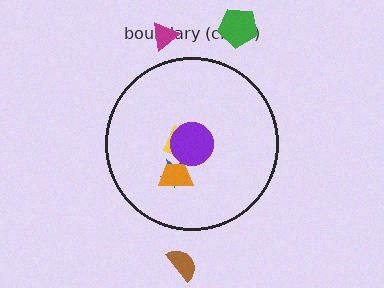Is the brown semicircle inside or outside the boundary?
Outside.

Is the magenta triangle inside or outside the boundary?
Outside.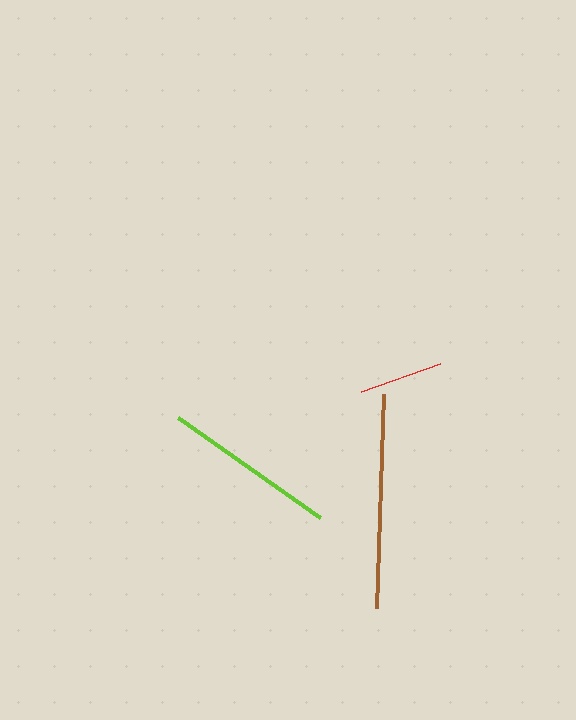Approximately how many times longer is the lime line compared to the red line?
The lime line is approximately 2.1 times the length of the red line.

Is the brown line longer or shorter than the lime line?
The brown line is longer than the lime line.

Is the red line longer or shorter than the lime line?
The lime line is longer than the red line.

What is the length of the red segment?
The red segment is approximately 84 pixels long.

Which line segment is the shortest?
The red line is the shortest at approximately 84 pixels.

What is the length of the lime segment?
The lime segment is approximately 174 pixels long.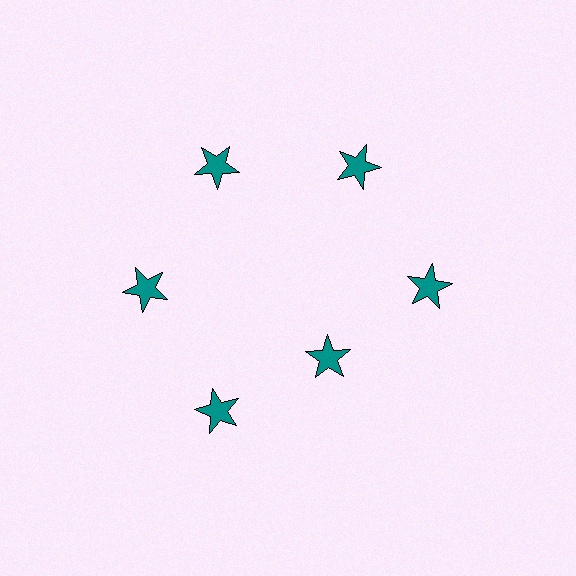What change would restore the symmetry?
The symmetry would be restored by moving it outward, back onto the ring so that all 6 stars sit at equal angles and equal distance from the center.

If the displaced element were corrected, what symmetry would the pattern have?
It would have 6-fold rotational symmetry — the pattern would map onto itself every 60 degrees.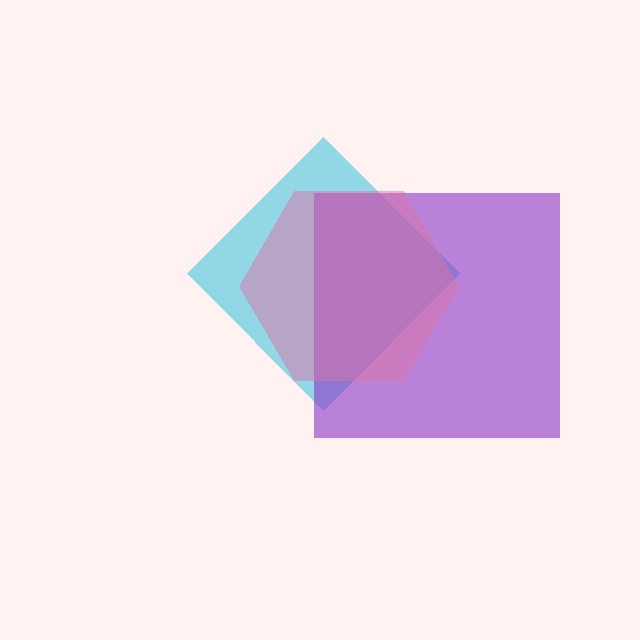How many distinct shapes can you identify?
There are 3 distinct shapes: a cyan diamond, a purple square, a pink hexagon.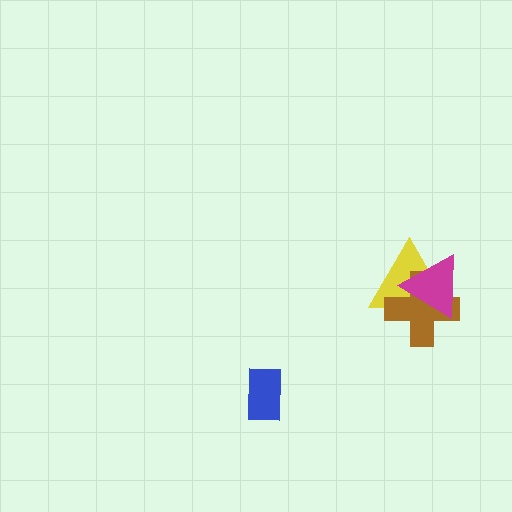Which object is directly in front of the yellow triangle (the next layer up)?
The brown cross is directly in front of the yellow triangle.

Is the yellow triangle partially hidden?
Yes, it is partially covered by another shape.